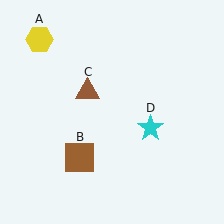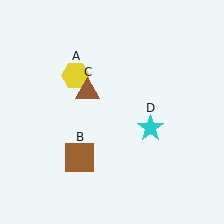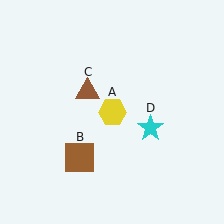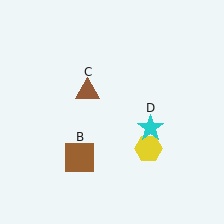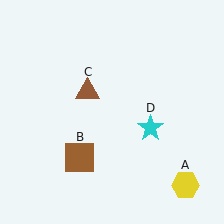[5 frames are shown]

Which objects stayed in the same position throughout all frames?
Brown square (object B) and brown triangle (object C) and cyan star (object D) remained stationary.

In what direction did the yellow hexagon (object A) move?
The yellow hexagon (object A) moved down and to the right.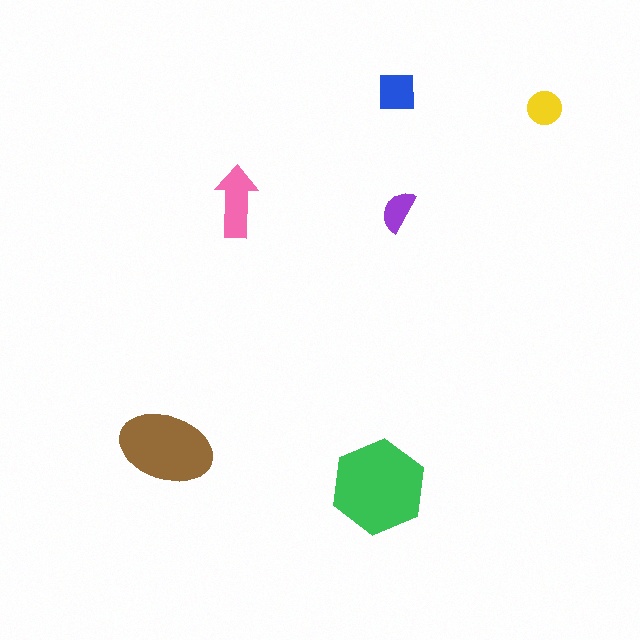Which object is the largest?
The green hexagon.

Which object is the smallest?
The purple semicircle.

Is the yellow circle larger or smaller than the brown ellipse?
Smaller.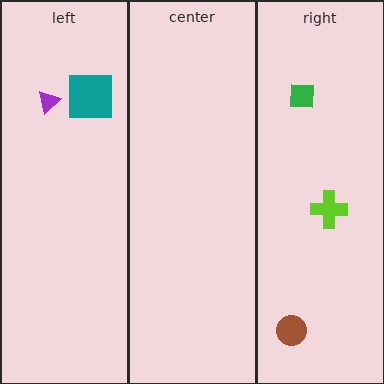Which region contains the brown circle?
The right region.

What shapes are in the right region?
The lime cross, the brown circle, the green square.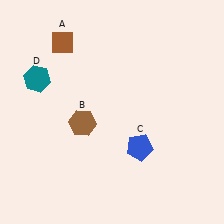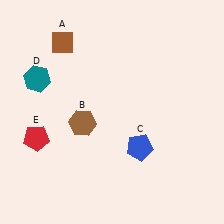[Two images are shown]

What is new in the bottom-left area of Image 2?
A red pentagon (E) was added in the bottom-left area of Image 2.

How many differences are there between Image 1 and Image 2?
There is 1 difference between the two images.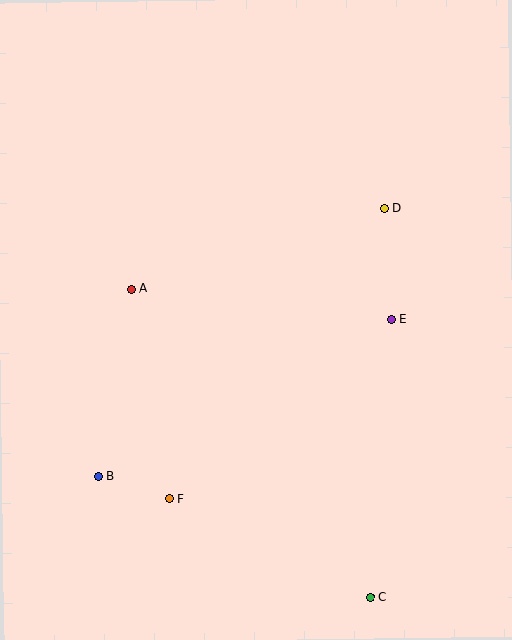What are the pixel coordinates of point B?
Point B is at (98, 476).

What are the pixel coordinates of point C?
Point C is at (370, 597).